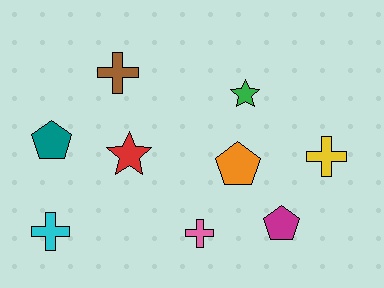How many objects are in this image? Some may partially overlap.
There are 9 objects.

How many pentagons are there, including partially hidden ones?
There are 3 pentagons.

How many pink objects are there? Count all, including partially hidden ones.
There is 1 pink object.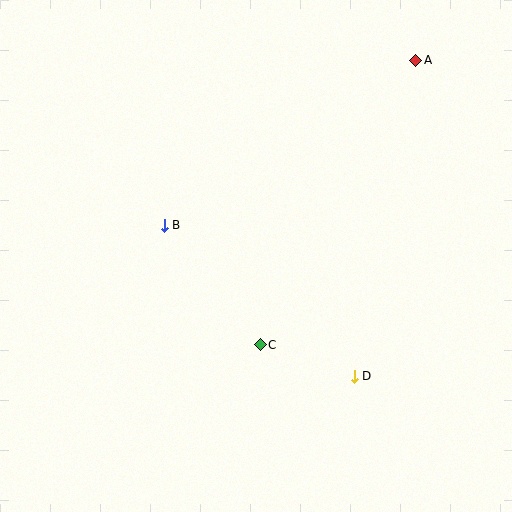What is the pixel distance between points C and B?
The distance between C and B is 153 pixels.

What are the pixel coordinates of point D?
Point D is at (354, 376).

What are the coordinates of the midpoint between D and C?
The midpoint between D and C is at (307, 361).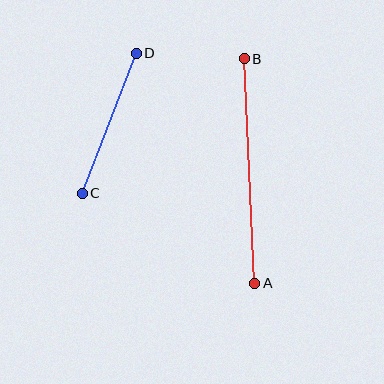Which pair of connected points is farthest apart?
Points A and B are farthest apart.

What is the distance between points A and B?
The distance is approximately 225 pixels.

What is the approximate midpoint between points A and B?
The midpoint is at approximately (250, 171) pixels.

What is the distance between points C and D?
The distance is approximately 150 pixels.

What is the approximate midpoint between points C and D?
The midpoint is at approximately (109, 123) pixels.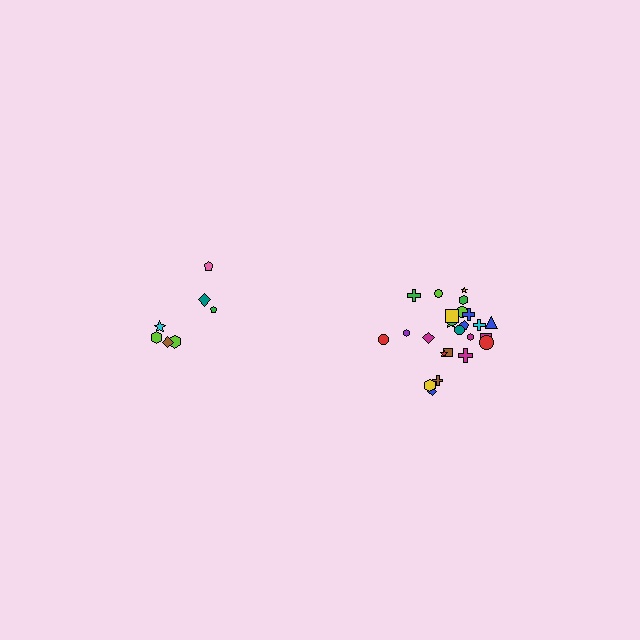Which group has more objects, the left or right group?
The right group.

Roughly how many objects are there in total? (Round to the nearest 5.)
Roughly 30 objects in total.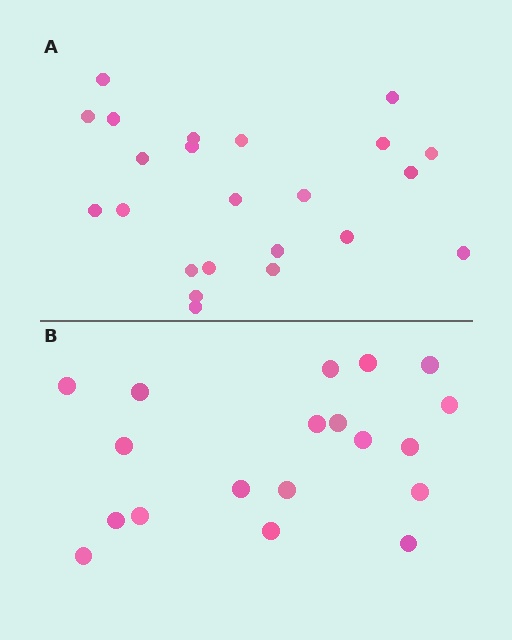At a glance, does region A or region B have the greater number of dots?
Region A (the top region) has more dots.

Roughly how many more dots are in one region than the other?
Region A has about 4 more dots than region B.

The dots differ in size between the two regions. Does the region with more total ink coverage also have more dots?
No. Region B has more total ink coverage because its dots are larger, but region A actually contains more individual dots. Total area can be misleading — the number of items is what matters here.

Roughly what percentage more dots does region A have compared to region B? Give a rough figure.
About 20% more.